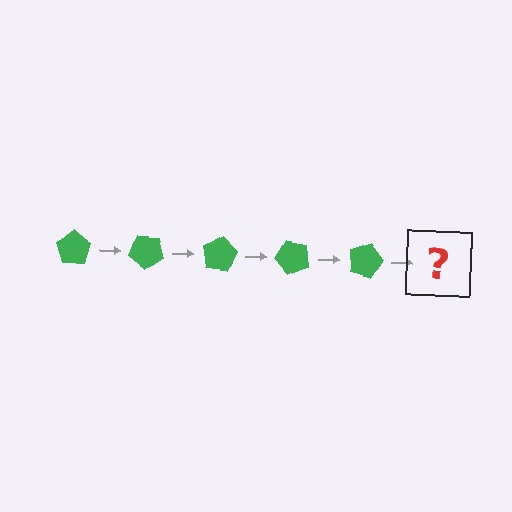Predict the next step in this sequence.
The next step is a green pentagon rotated 200 degrees.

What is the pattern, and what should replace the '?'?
The pattern is that the pentagon rotates 40 degrees each step. The '?' should be a green pentagon rotated 200 degrees.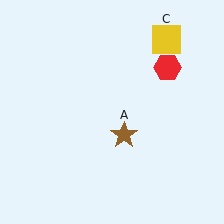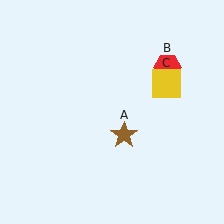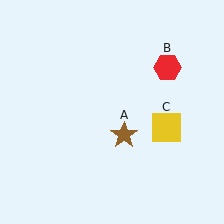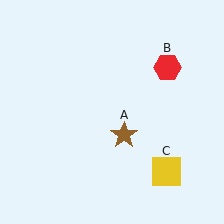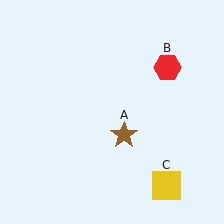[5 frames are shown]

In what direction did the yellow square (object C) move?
The yellow square (object C) moved down.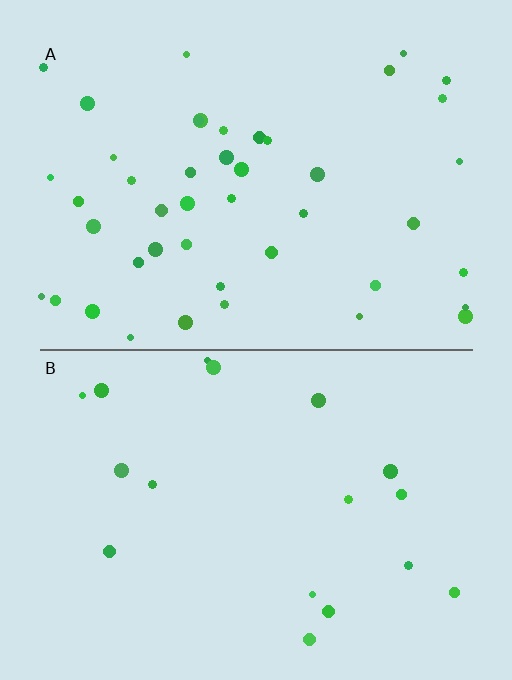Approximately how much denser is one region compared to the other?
Approximately 2.5× — region A over region B.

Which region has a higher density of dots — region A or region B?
A (the top).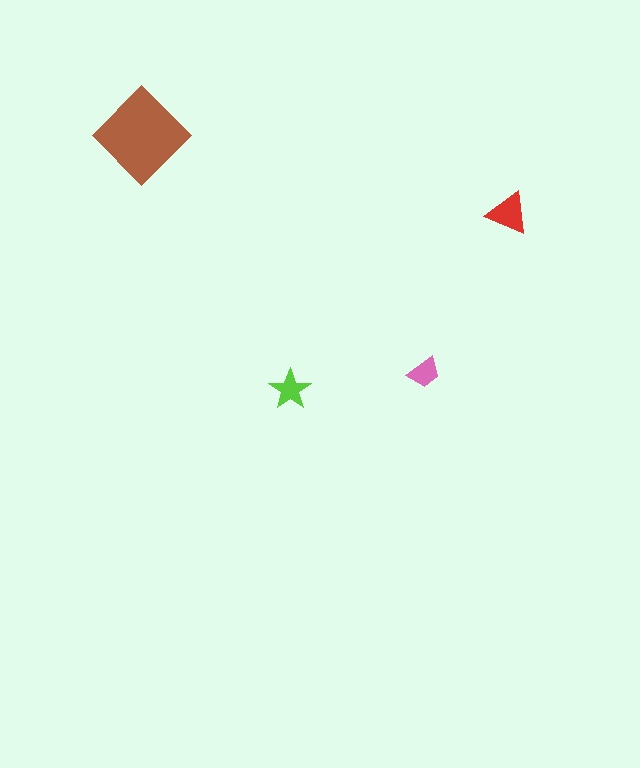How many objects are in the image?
There are 4 objects in the image.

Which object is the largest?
The brown diamond.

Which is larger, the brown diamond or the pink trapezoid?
The brown diamond.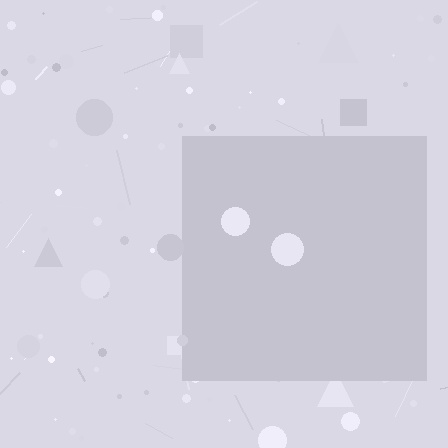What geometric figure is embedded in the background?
A square is embedded in the background.